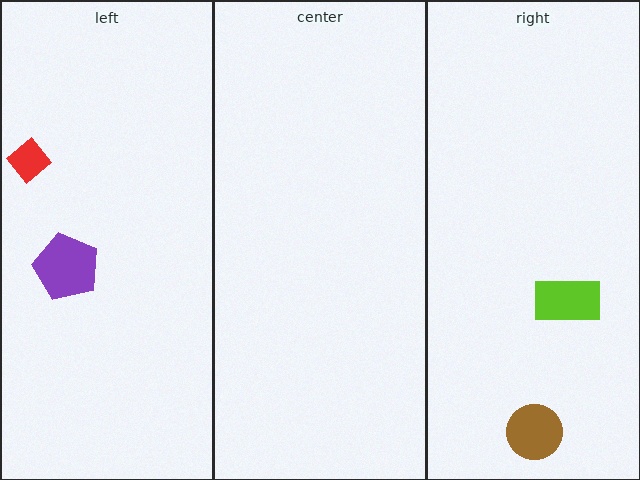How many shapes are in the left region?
2.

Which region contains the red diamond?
The left region.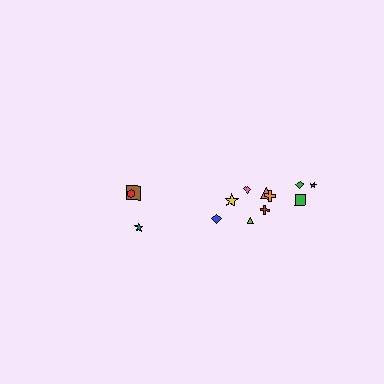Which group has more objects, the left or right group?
The right group.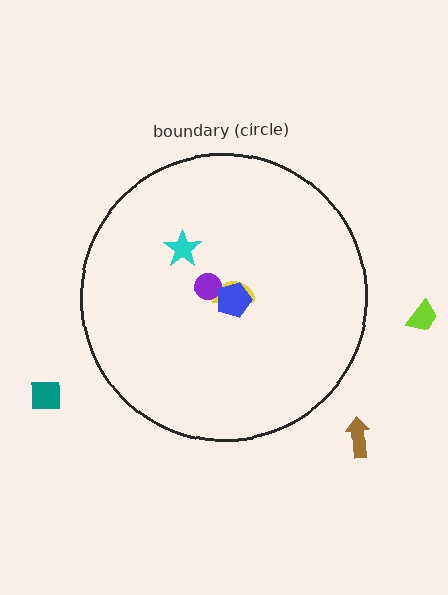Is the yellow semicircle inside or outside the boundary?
Inside.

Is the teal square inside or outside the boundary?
Outside.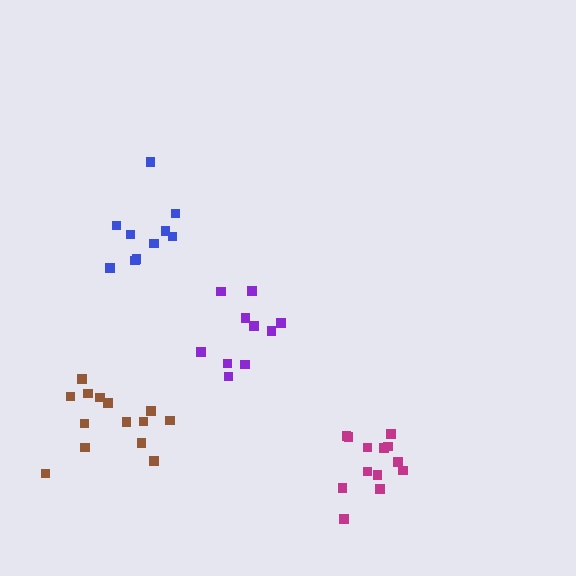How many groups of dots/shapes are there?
There are 4 groups.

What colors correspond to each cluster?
The clusters are colored: brown, blue, purple, magenta.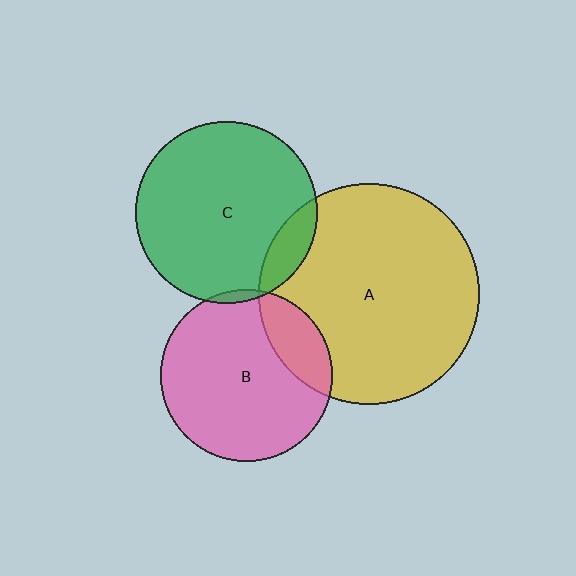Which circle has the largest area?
Circle A (yellow).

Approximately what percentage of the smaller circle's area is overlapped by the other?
Approximately 10%.